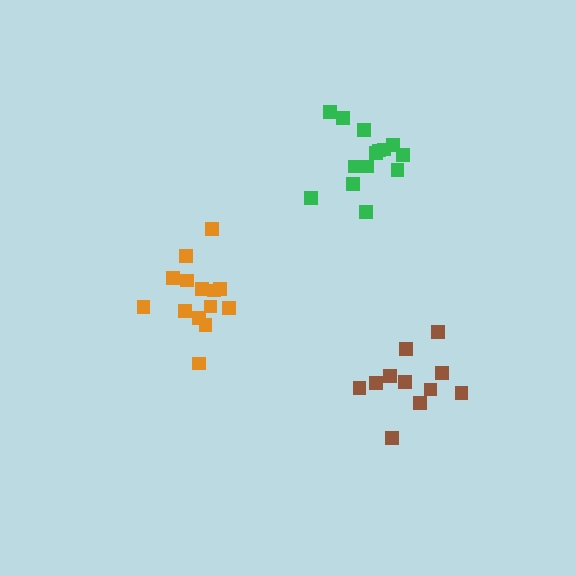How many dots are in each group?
Group 1: 14 dots, Group 2: 14 dots, Group 3: 11 dots (39 total).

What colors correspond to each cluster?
The clusters are colored: orange, green, brown.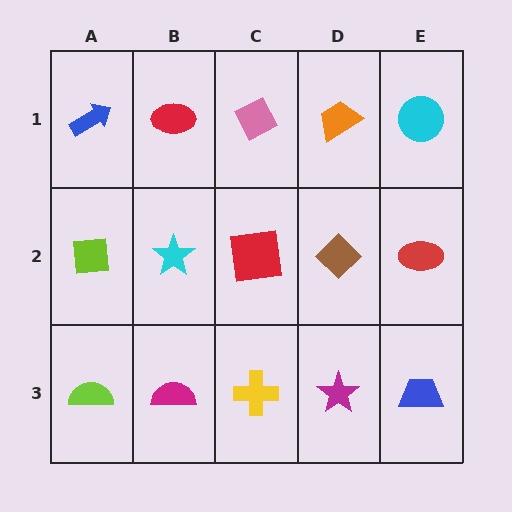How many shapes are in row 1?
5 shapes.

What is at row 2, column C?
A red square.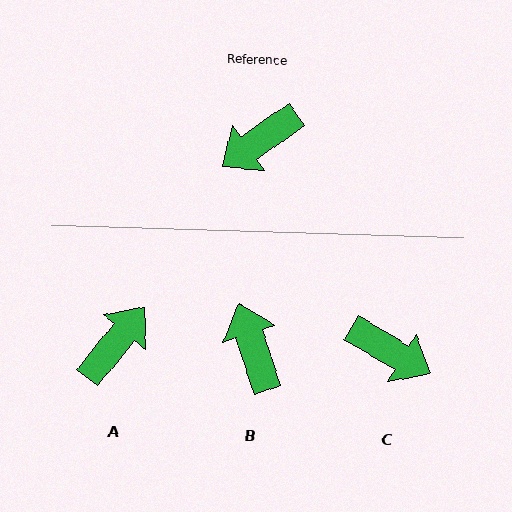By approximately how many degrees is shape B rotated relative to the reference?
Approximately 106 degrees clockwise.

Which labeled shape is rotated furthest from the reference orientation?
A, about 164 degrees away.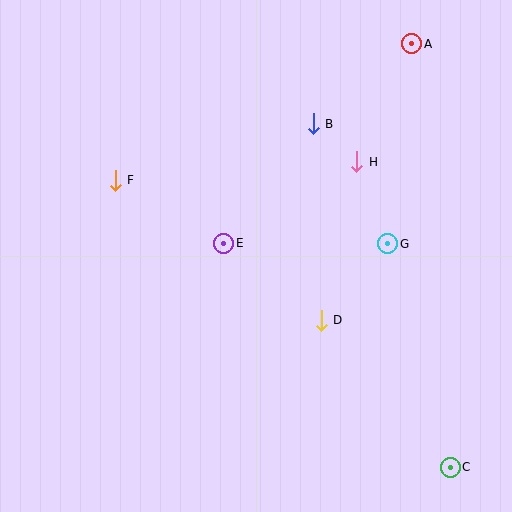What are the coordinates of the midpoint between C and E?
The midpoint between C and E is at (337, 355).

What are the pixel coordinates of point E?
Point E is at (224, 243).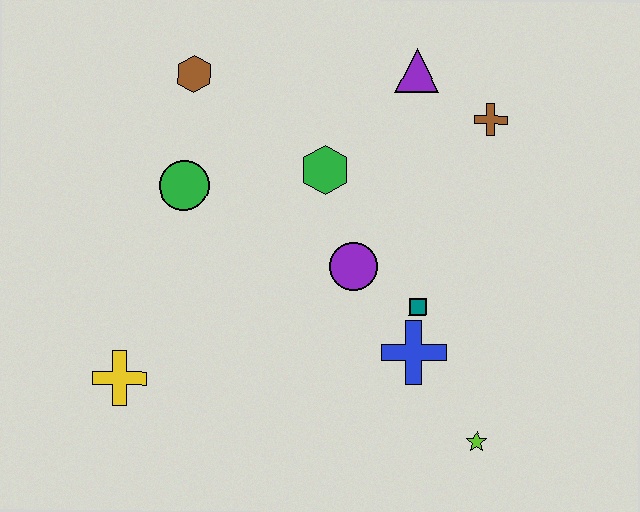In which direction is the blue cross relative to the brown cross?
The blue cross is below the brown cross.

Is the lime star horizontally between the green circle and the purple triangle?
No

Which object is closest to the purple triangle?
The brown cross is closest to the purple triangle.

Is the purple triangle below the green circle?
No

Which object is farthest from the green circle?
The lime star is farthest from the green circle.